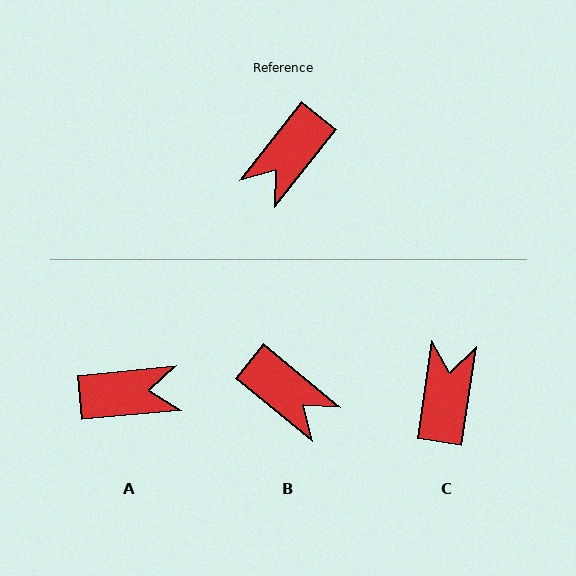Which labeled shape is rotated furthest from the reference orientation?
C, about 150 degrees away.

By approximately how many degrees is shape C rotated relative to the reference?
Approximately 150 degrees clockwise.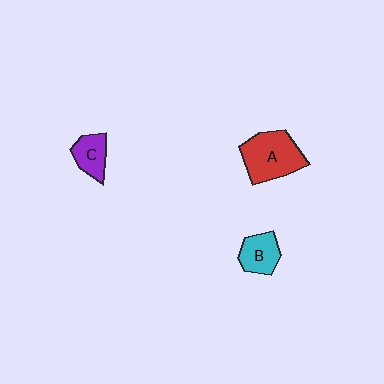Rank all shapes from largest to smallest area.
From largest to smallest: A (red), B (cyan), C (purple).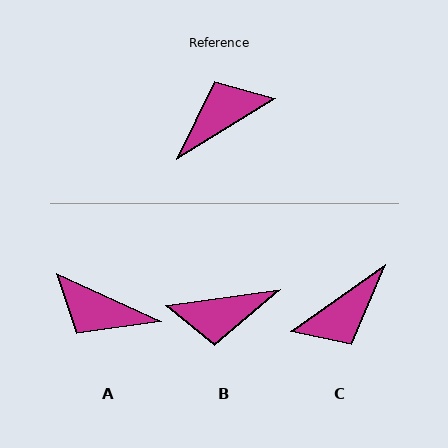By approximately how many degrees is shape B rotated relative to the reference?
Approximately 156 degrees counter-clockwise.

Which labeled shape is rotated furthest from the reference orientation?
C, about 177 degrees away.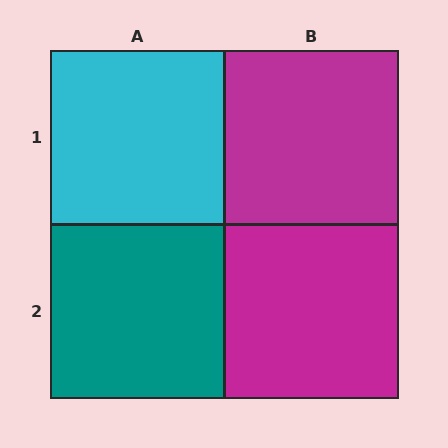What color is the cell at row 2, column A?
Teal.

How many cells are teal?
1 cell is teal.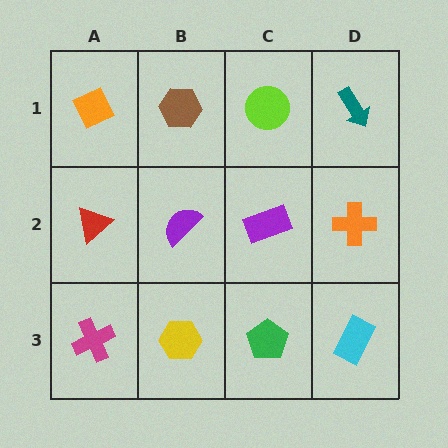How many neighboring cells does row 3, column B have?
3.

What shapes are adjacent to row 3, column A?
A red triangle (row 2, column A), a yellow hexagon (row 3, column B).